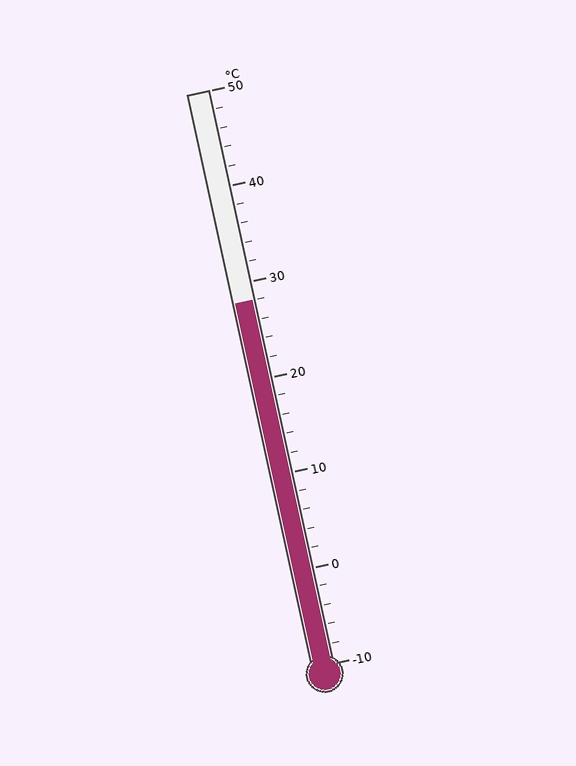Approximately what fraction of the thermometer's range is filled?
The thermometer is filled to approximately 65% of its range.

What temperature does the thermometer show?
The thermometer shows approximately 28°C.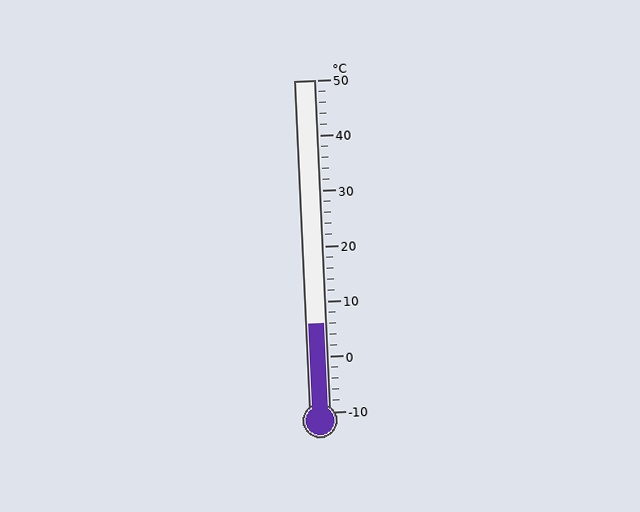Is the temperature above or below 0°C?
The temperature is above 0°C.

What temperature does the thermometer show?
The thermometer shows approximately 6°C.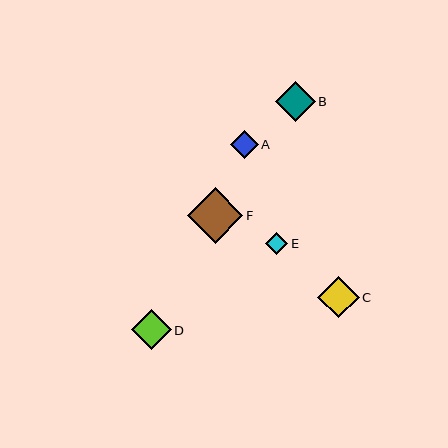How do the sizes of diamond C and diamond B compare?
Diamond C and diamond B are approximately the same size.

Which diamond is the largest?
Diamond F is the largest with a size of approximately 55 pixels.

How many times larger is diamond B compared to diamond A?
Diamond B is approximately 1.4 times the size of diamond A.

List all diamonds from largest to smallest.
From largest to smallest: F, C, B, D, A, E.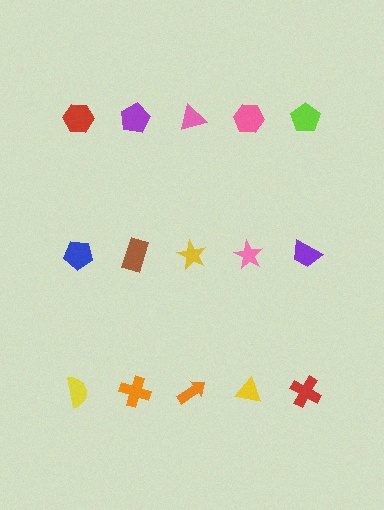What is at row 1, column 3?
A pink triangle.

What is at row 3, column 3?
An orange arrow.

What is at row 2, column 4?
A pink star.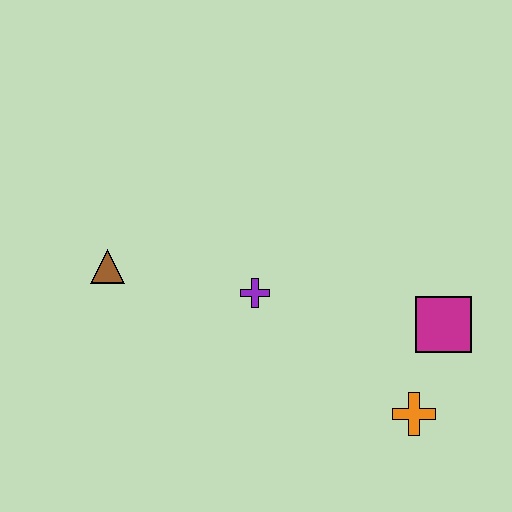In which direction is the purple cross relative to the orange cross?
The purple cross is to the left of the orange cross.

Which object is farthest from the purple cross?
The orange cross is farthest from the purple cross.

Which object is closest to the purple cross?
The brown triangle is closest to the purple cross.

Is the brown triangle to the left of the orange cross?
Yes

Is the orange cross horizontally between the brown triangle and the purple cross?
No